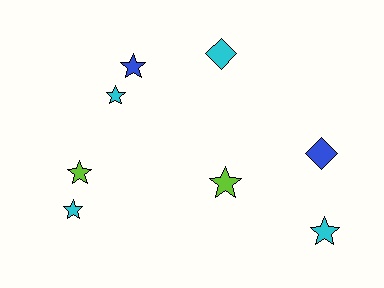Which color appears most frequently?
Cyan, with 4 objects.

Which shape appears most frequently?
Star, with 6 objects.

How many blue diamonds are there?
There is 1 blue diamond.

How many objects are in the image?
There are 8 objects.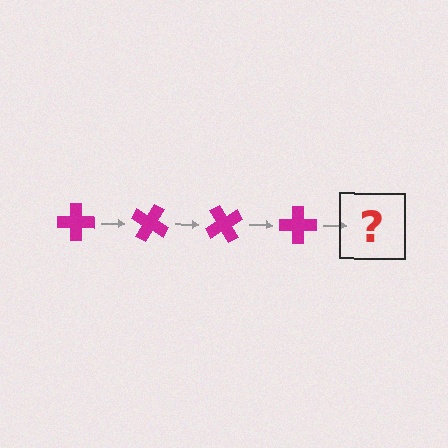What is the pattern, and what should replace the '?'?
The pattern is that the cross rotates 30 degrees each step. The '?' should be a magenta cross rotated 120 degrees.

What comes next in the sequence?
The next element should be a magenta cross rotated 120 degrees.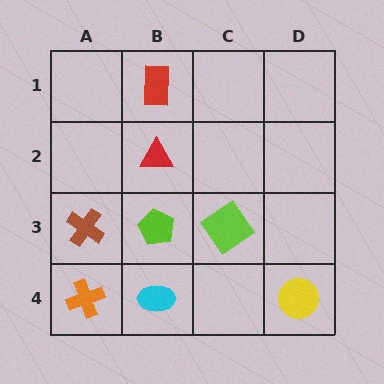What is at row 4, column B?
A cyan ellipse.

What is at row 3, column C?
A lime diamond.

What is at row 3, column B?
A lime pentagon.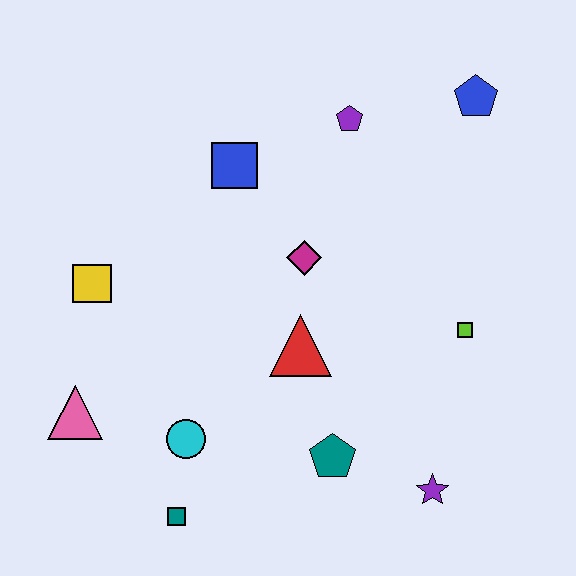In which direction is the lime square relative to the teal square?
The lime square is to the right of the teal square.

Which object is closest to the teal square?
The cyan circle is closest to the teal square.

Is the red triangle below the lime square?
Yes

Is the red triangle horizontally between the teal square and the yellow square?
No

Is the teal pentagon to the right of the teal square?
Yes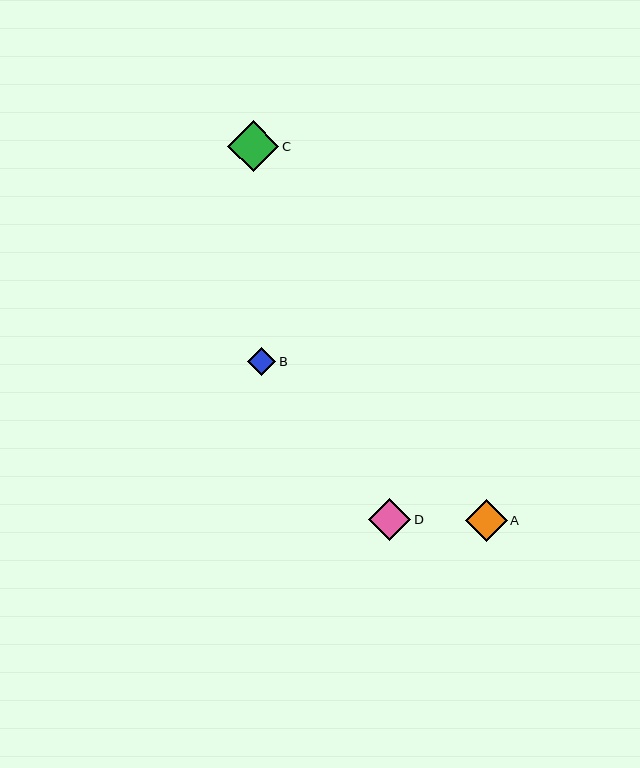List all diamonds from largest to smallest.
From largest to smallest: C, D, A, B.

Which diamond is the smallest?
Diamond B is the smallest with a size of approximately 28 pixels.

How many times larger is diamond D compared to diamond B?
Diamond D is approximately 1.5 times the size of diamond B.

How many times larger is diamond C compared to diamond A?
Diamond C is approximately 1.2 times the size of diamond A.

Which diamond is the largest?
Diamond C is the largest with a size of approximately 51 pixels.